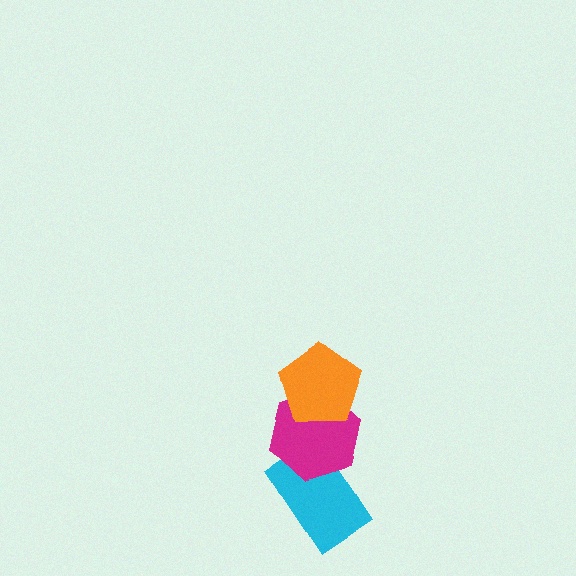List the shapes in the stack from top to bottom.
From top to bottom: the orange pentagon, the magenta hexagon, the cyan rectangle.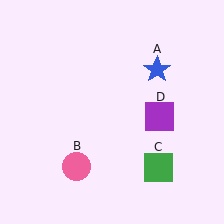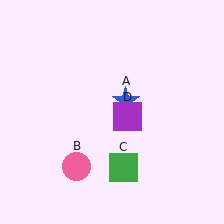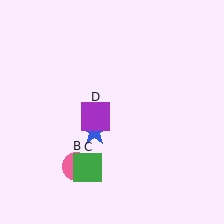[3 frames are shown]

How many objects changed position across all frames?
3 objects changed position: blue star (object A), green square (object C), purple square (object D).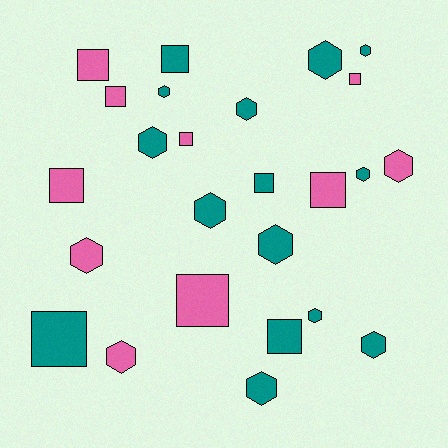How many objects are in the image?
There are 25 objects.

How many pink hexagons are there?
There are 3 pink hexagons.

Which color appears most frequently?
Teal, with 15 objects.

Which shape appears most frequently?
Hexagon, with 14 objects.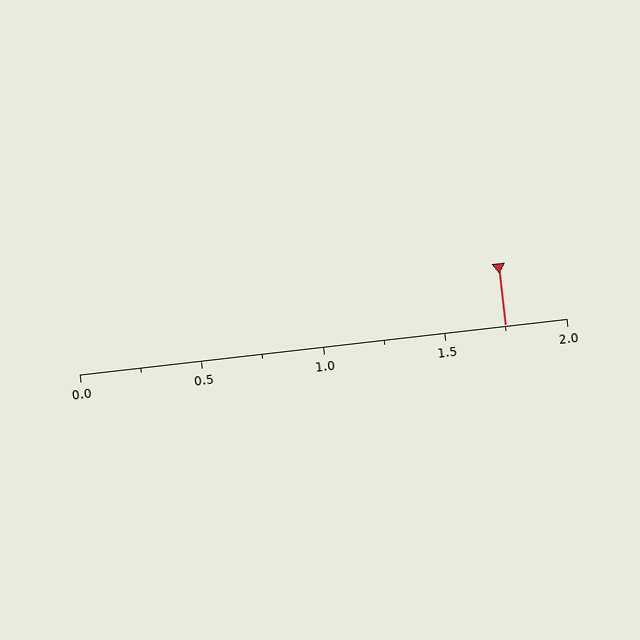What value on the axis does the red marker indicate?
The marker indicates approximately 1.75.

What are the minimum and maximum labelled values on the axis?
The axis runs from 0.0 to 2.0.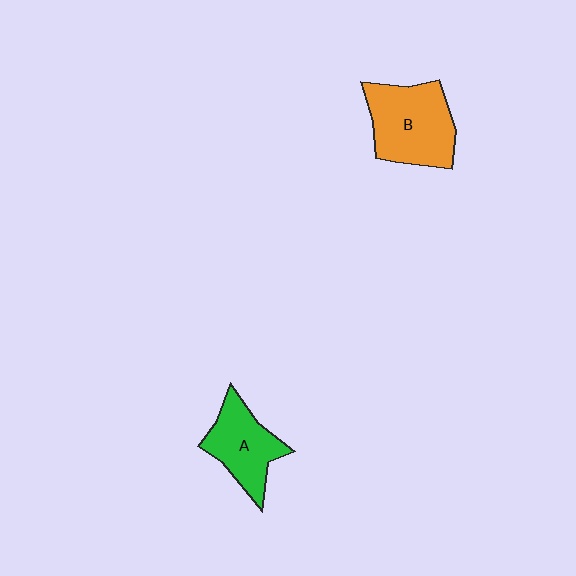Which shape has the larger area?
Shape B (orange).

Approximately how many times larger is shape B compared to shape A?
Approximately 1.3 times.